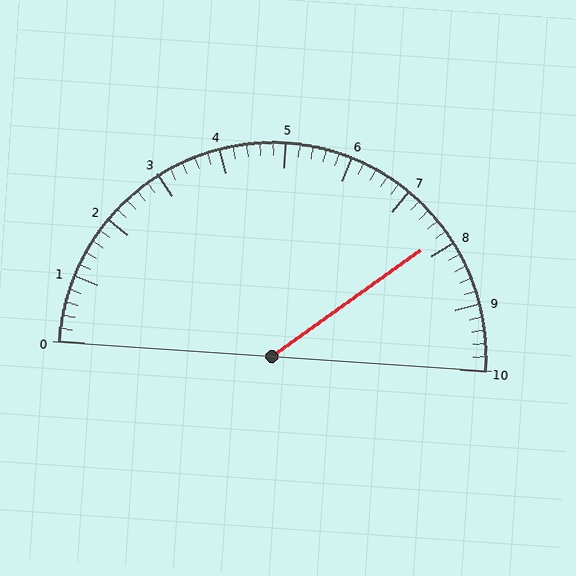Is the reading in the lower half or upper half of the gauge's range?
The reading is in the upper half of the range (0 to 10).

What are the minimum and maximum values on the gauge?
The gauge ranges from 0 to 10.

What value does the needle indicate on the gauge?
The needle indicates approximately 7.8.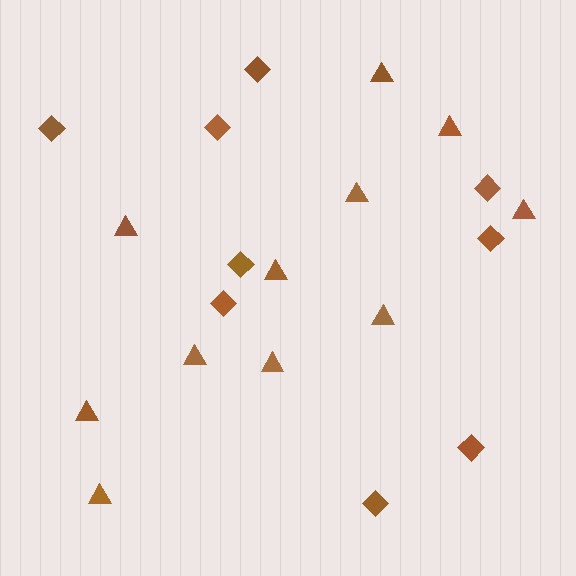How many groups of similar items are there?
There are 2 groups: one group of triangles (11) and one group of diamonds (9).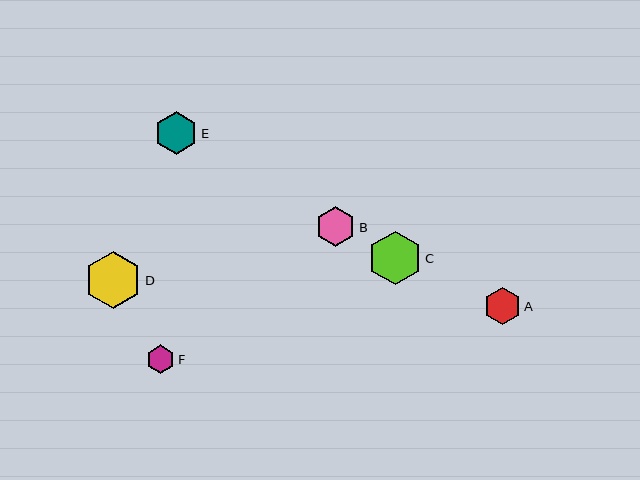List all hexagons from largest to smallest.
From largest to smallest: D, C, E, B, A, F.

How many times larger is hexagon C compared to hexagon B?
Hexagon C is approximately 1.3 times the size of hexagon B.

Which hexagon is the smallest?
Hexagon F is the smallest with a size of approximately 28 pixels.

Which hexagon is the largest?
Hexagon D is the largest with a size of approximately 57 pixels.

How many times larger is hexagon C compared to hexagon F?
Hexagon C is approximately 1.9 times the size of hexagon F.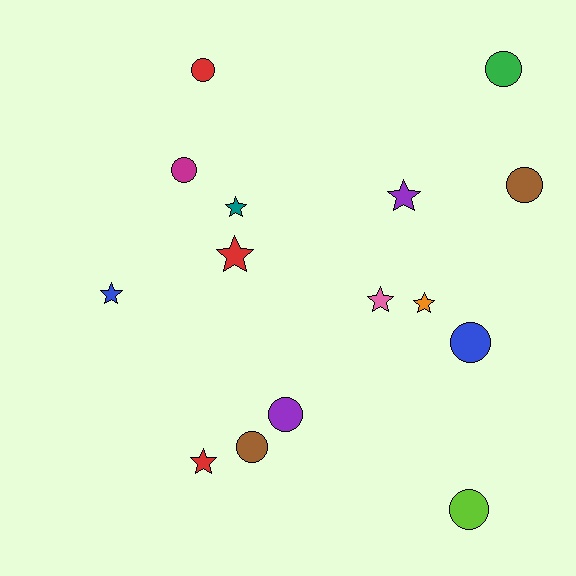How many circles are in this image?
There are 8 circles.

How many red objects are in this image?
There are 3 red objects.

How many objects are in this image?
There are 15 objects.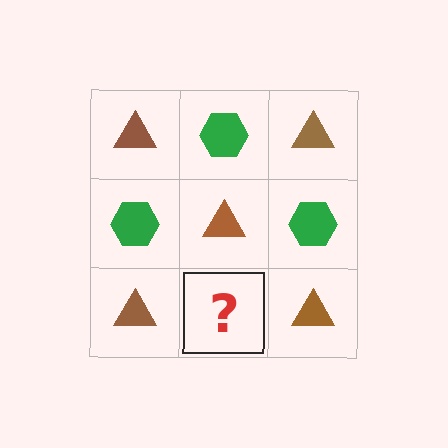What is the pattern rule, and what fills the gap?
The rule is that it alternates brown triangle and green hexagon in a checkerboard pattern. The gap should be filled with a green hexagon.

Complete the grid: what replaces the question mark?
The question mark should be replaced with a green hexagon.